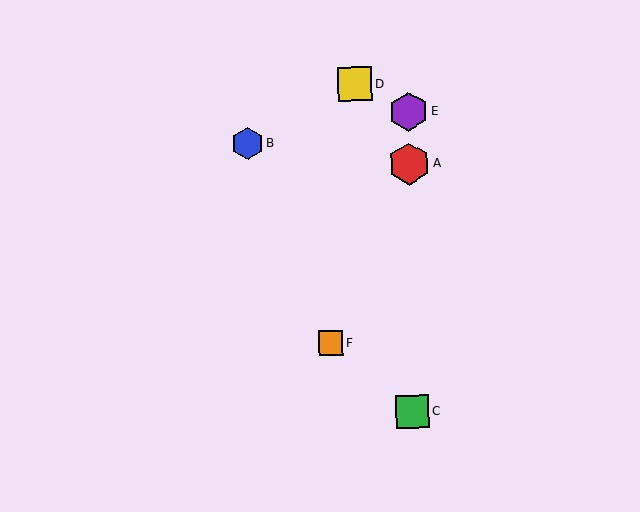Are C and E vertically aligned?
Yes, both are at x≈413.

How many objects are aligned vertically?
3 objects (A, C, E) are aligned vertically.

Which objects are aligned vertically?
Objects A, C, E are aligned vertically.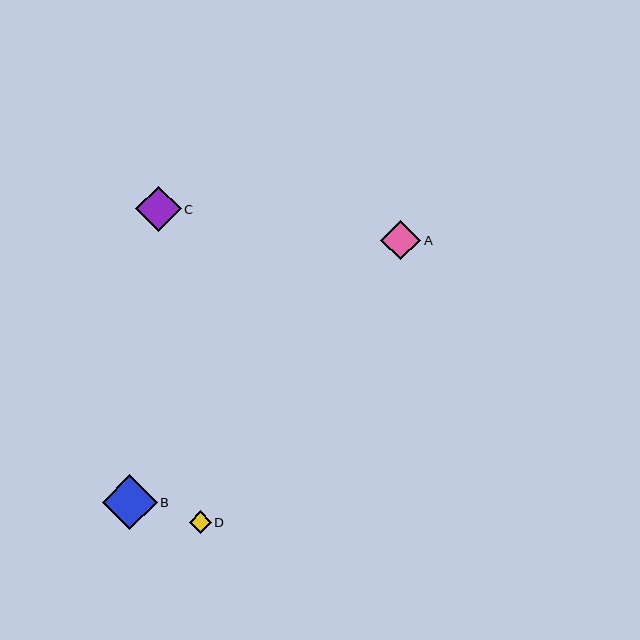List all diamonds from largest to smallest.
From largest to smallest: B, C, A, D.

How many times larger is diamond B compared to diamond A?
Diamond B is approximately 1.4 times the size of diamond A.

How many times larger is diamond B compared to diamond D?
Diamond B is approximately 2.5 times the size of diamond D.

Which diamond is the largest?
Diamond B is the largest with a size of approximately 55 pixels.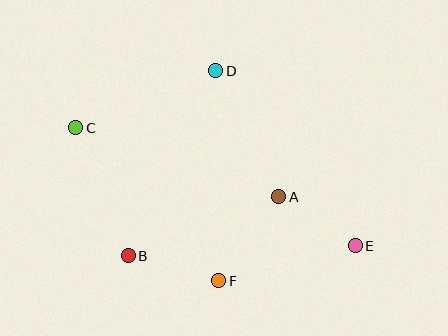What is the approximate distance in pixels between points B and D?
The distance between B and D is approximately 205 pixels.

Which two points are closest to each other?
Points A and E are closest to each other.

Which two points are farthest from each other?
Points C and E are farthest from each other.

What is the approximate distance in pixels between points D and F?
The distance between D and F is approximately 210 pixels.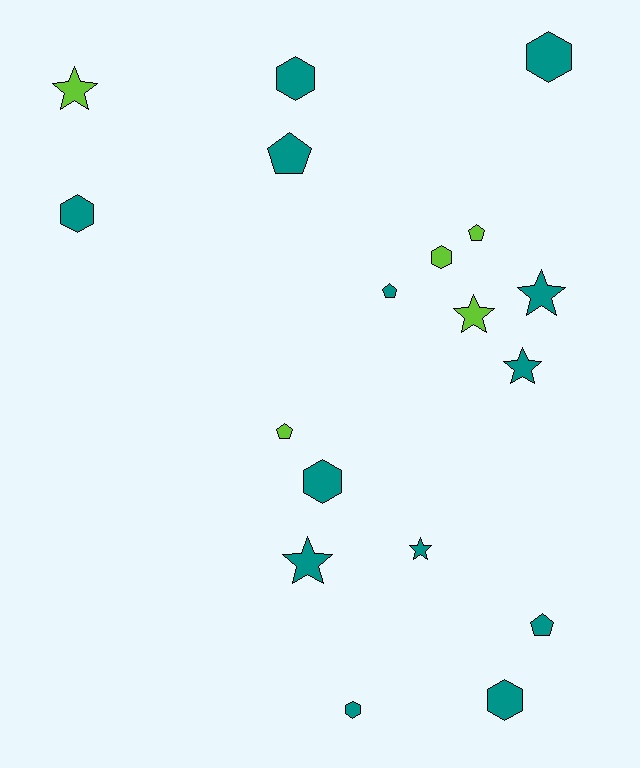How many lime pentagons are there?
There are 2 lime pentagons.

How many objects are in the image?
There are 18 objects.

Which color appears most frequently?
Teal, with 13 objects.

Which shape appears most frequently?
Hexagon, with 7 objects.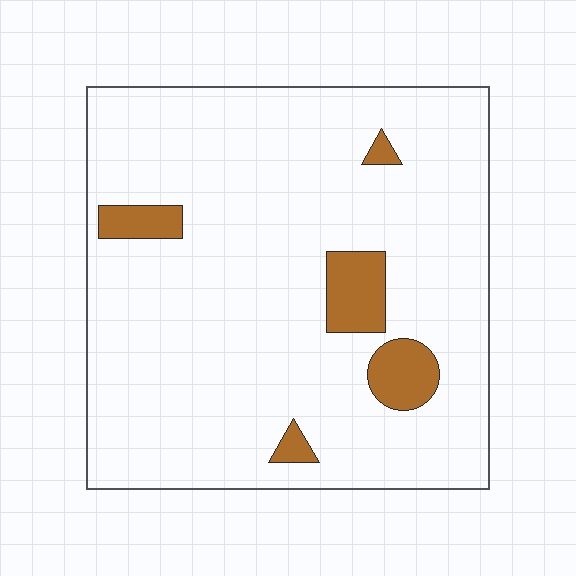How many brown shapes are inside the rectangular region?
5.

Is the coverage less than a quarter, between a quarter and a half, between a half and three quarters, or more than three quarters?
Less than a quarter.